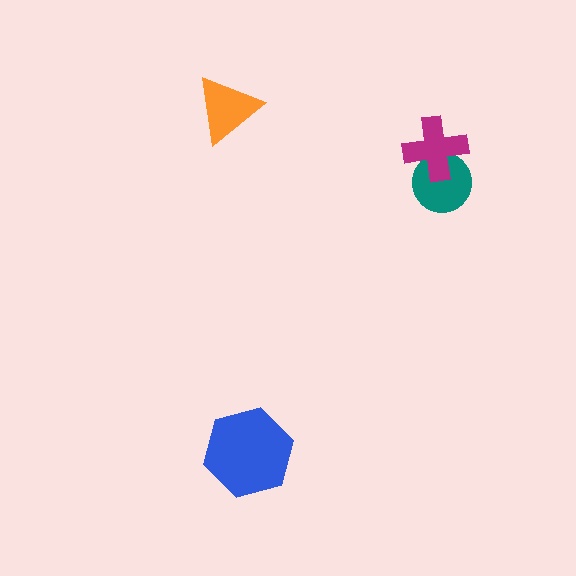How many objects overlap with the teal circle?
1 object overlaps with the teal circle.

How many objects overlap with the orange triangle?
0 objects overlap with the orange triangle.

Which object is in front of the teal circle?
The magenta cross is in front of the teal circle.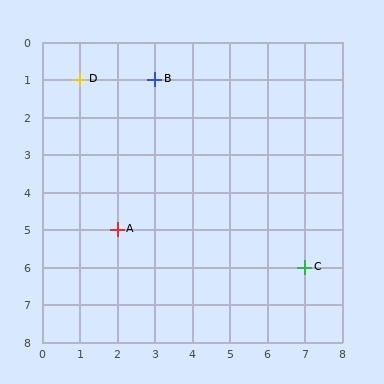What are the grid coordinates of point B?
Point B is at grid coordinates (3, 1).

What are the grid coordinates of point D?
Point D is at grid coordinates (1, 1).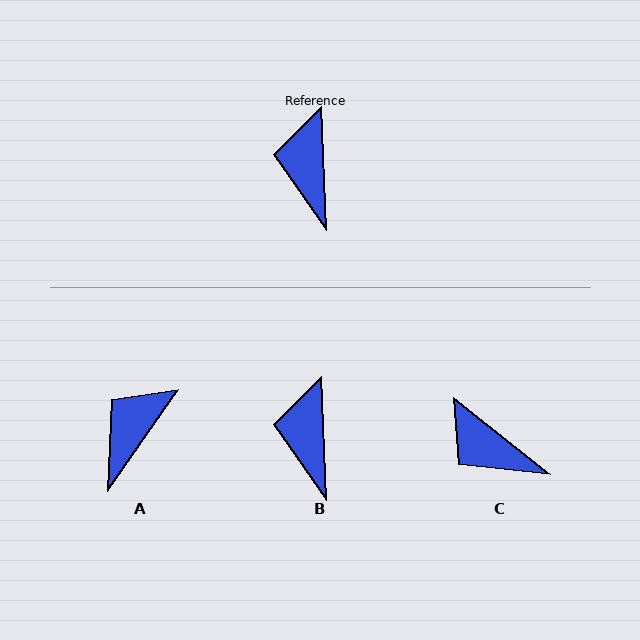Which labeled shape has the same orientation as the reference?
B.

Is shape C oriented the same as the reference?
No, it is off by about 49 degrees.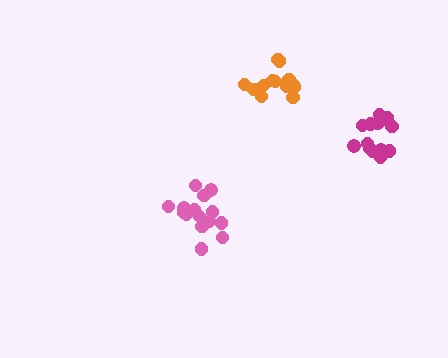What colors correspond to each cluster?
The clusters are colored: orange, magenta, pink.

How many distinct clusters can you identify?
There are 3 distinct clusters.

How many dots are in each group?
Group 1: 13 dots, Group 2: 16 dots, Group 3: 15 dots (44 total).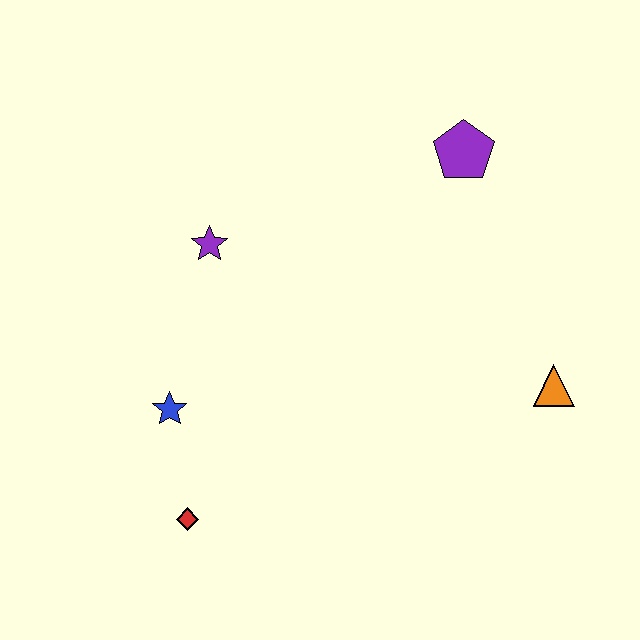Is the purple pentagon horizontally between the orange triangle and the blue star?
Yes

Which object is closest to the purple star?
The blue star is closest to the purple star.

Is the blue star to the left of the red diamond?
Yes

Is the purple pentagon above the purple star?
Yes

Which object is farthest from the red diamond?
The purple pentagon is farthest from the red diamond.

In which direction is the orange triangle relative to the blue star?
The orange triangle is to the right of the blue star.